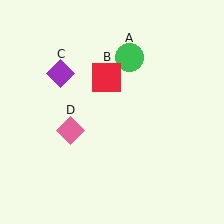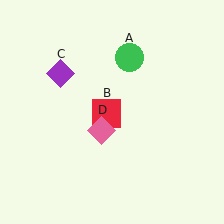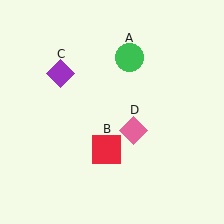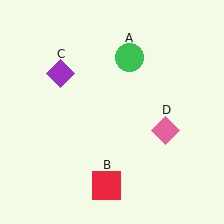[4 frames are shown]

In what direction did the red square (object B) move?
The red square (object B) moved down.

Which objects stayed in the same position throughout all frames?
Green circle (object A) and purple diamond (object C) remained stationary.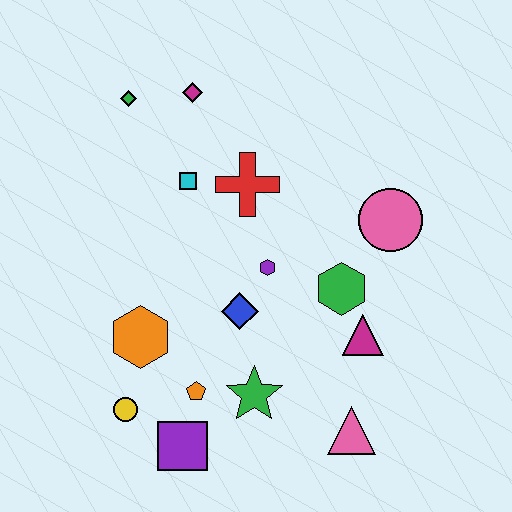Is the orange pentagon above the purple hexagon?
No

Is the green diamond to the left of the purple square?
Yes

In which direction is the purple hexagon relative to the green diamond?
The purple hexagon is below the green diamond.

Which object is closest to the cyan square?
The red cross is closest to the cyan square.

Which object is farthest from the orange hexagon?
The pink circle is farthest from the orange hexagon.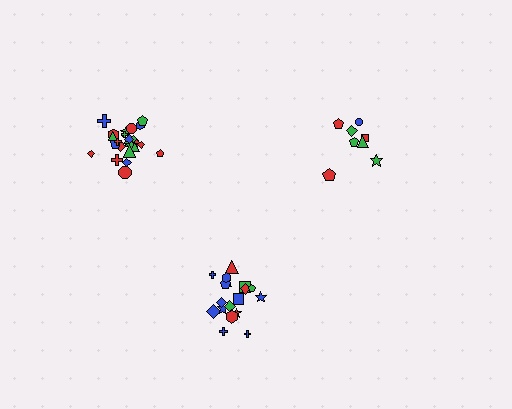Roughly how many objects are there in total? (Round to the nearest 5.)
Roughly 50 objects in total.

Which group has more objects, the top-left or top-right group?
The top-left group.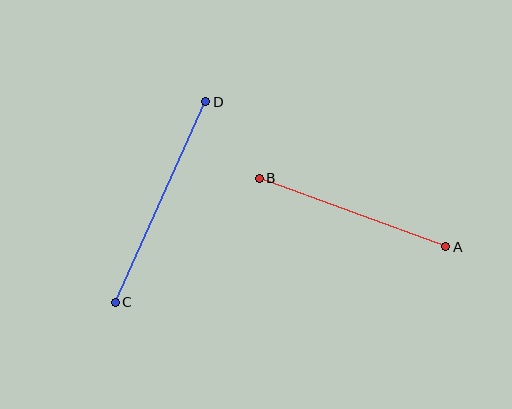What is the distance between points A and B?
The distance is approximately 199 pixels.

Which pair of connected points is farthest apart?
Points C and D are farthest apart.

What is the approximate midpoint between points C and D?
The midpoint is at approximately (161, 202) pixels.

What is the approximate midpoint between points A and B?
The midpoint is at approximately (353, 212) pixels.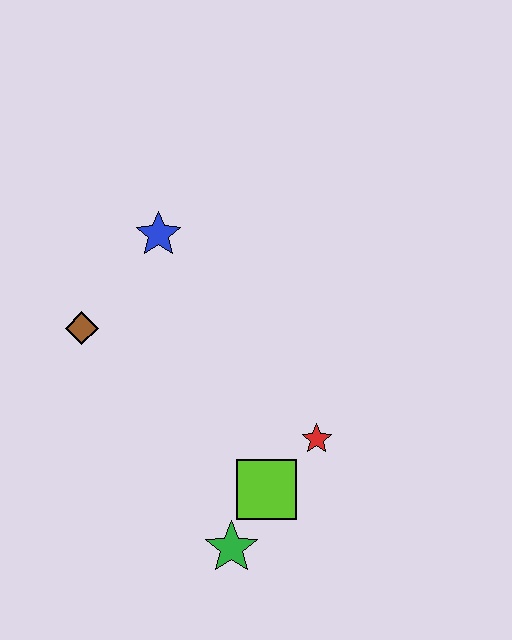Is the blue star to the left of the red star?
Yes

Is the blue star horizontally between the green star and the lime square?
No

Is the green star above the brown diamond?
No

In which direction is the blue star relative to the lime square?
The blue star is above the lime square.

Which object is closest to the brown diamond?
The blue star is closest to the brown diamond.